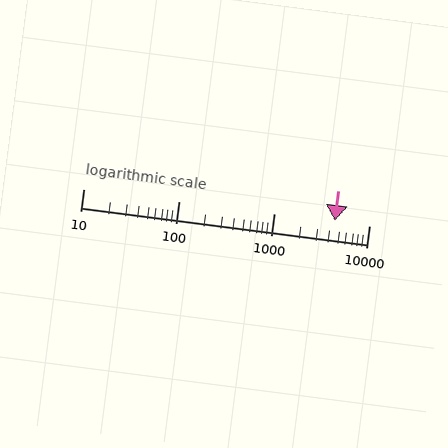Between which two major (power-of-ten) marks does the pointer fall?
The pointer is between 1000 and 10000.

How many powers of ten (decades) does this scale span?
The scale spans 3 decades, from 10 to 10000.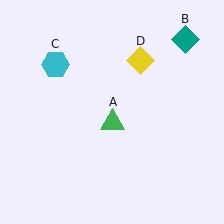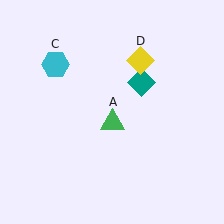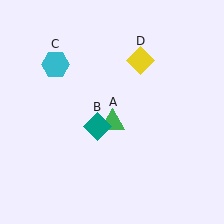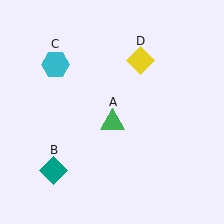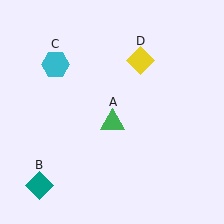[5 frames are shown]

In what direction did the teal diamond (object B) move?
The teal diamond (object B) moved down and to the left.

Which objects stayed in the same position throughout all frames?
Green triangle (object A) and cyan hexagon (object C) and yellow diamond (object D) remained stationary.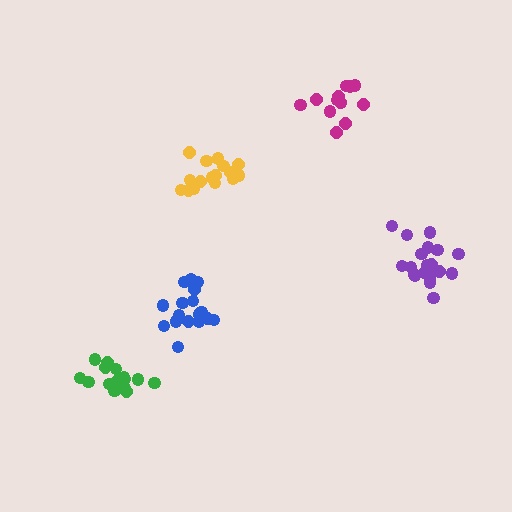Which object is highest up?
The magenta cluster is topmost.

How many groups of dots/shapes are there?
There are 5 groups.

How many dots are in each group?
Group 1: 16 dots, Group 2: 15 dots, Group 3: 20 dots, Group 4: 18 dots, Group 5: 14 dots (83 total).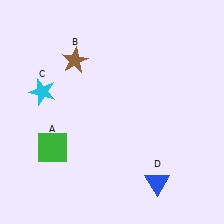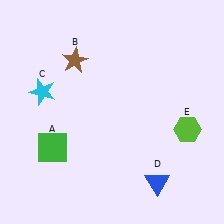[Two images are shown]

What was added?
A lime hexagon (E) was added in Image 2.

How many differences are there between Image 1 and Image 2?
There is 1 difference between the two images.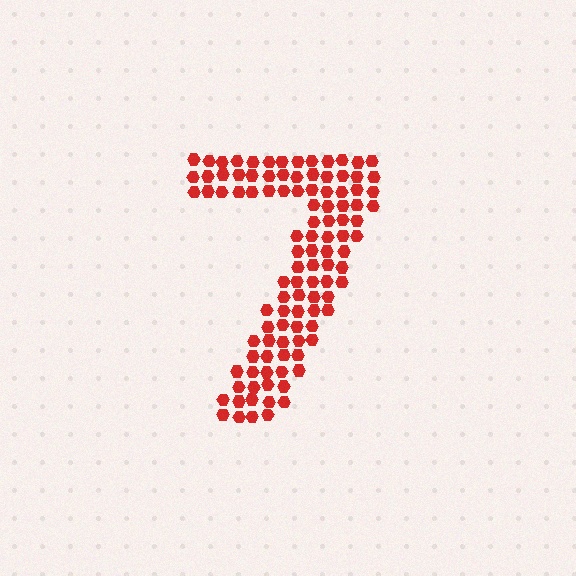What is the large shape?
The large shape is the digit 7.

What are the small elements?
The small elements are hexagons.